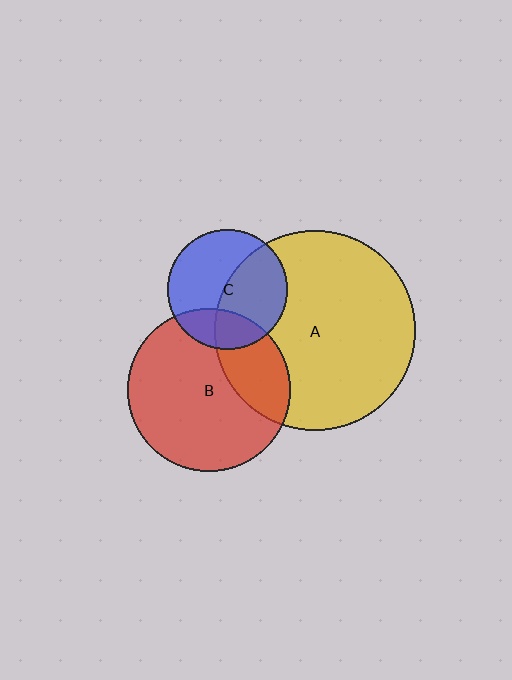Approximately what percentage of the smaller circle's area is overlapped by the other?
Approximately 25%.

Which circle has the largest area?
Circle A (yellow).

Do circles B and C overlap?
Yes.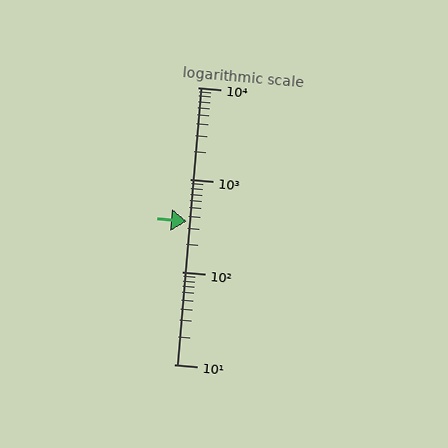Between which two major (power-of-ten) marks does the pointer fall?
The pointer is between 100 and 1000.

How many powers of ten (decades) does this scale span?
The scale spans 3 decades, from 10 to 10000.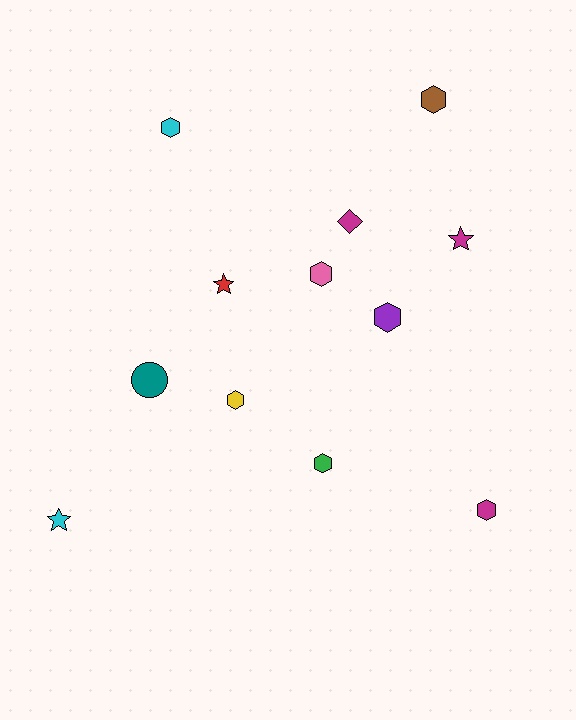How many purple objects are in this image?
There is 1 purple object.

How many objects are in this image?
There are 12 objects.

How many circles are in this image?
There is 1 circle.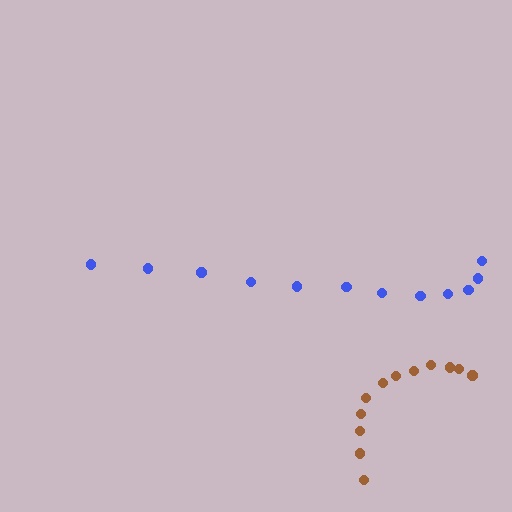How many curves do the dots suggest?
There are 2 distinct paths.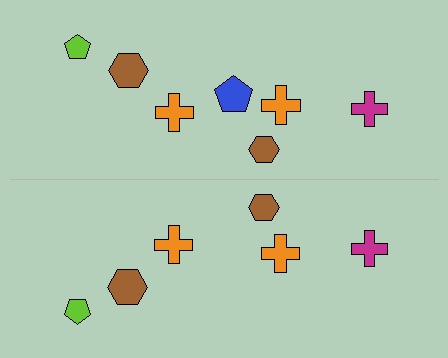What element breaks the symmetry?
A blue pentagon is missing from the bottom side.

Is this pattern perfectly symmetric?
No, the pattern is not perfectly symmetric. A blue pentagon is missing from the bottom side.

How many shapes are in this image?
There are 13 shapes in this image.